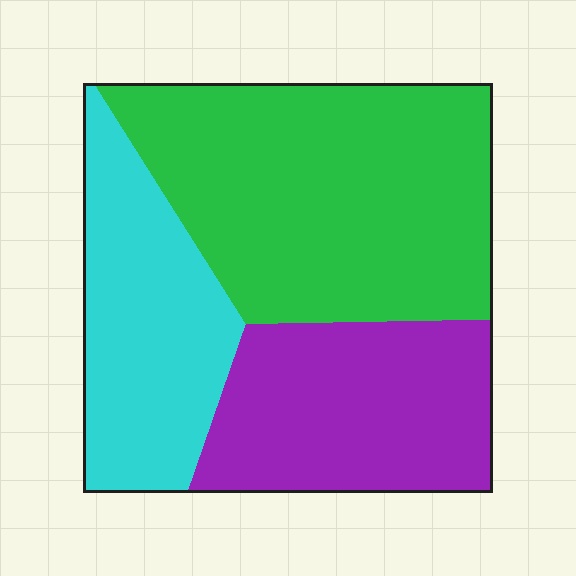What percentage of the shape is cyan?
Cyan covers 26% of the shape.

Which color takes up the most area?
Green, at roughly 45%.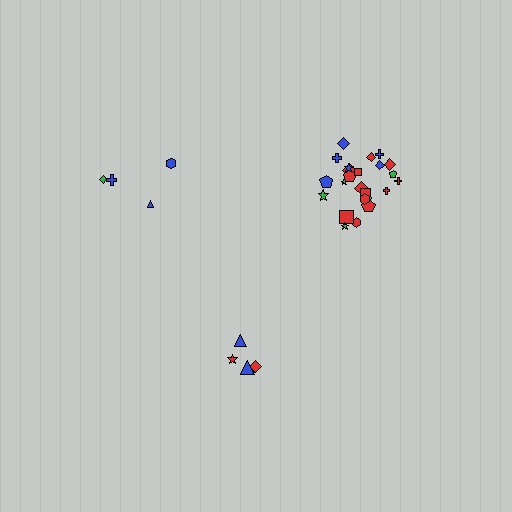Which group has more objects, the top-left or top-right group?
The top-right group.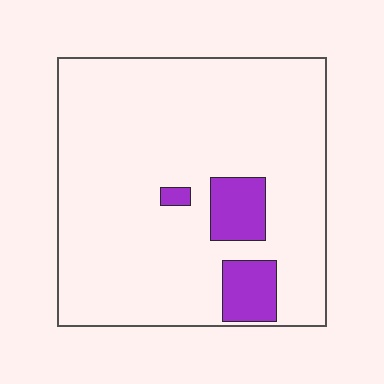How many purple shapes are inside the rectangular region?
3.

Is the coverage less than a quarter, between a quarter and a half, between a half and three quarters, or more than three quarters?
Less than a quarter.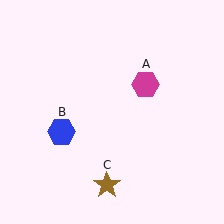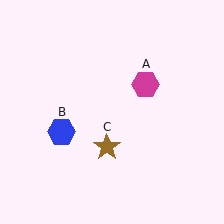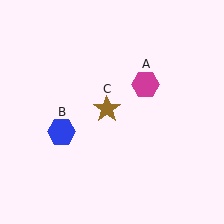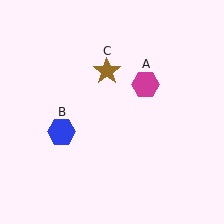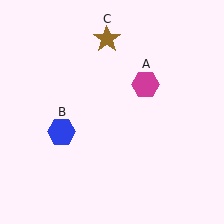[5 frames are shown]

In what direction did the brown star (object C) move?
The brown star (object C) moved up.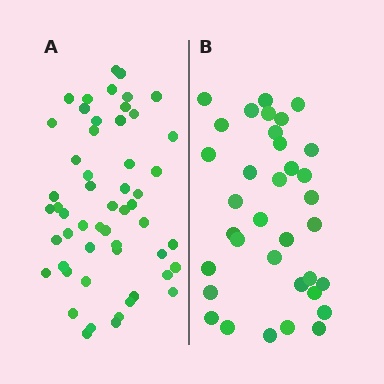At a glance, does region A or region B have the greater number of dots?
Region A (the left region) has more dots.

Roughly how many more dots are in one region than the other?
Region A has approximately 20 more dots than region B.